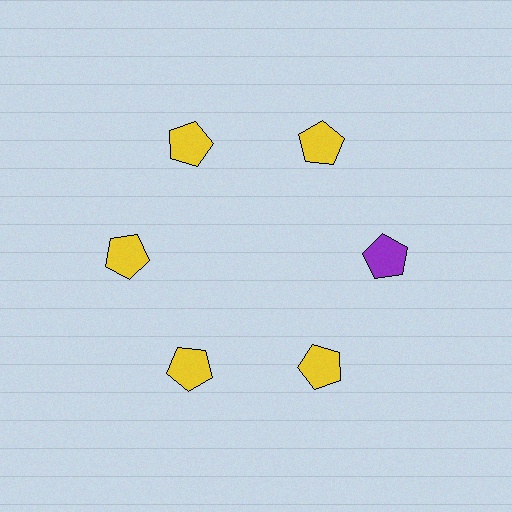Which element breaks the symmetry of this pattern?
The purple pentagon at roughly the 3 o'clock position breaks the symmetry. All other shapes are yellow pentagons.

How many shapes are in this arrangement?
There are 6 shapes arranged in a ring pattern.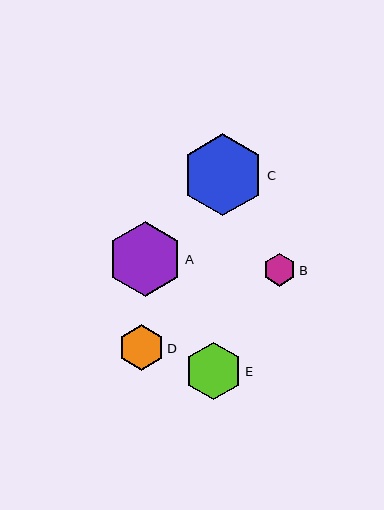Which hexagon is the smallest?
Hexagon B is the smallest with a size of approximately 33 pixels.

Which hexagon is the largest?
Hexagon C is the largest with a size of approximately 82 pixels.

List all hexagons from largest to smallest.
From largest to smallest: C, A, E, D, B.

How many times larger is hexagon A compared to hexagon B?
Hexagon A is approximately 2.3 times the size of hexagon B.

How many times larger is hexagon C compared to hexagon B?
Hexagon C is approximately 2.5 times the size of hexagon B.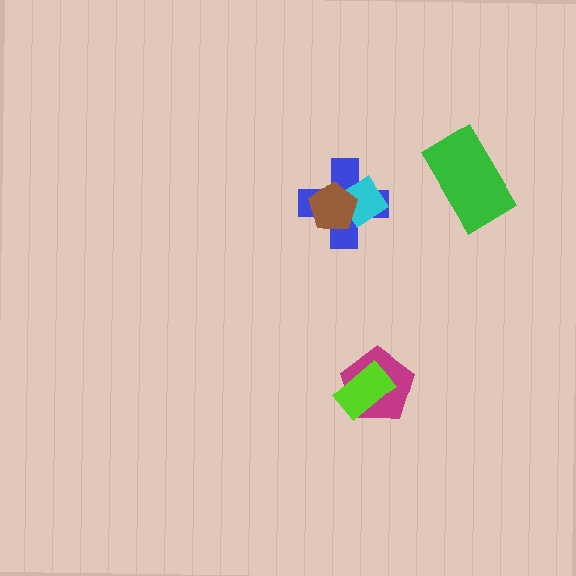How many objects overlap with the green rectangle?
0 objects overlap with the green rectangle.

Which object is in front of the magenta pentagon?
The lime rectangle is in front of the magenta pentagon.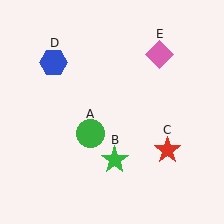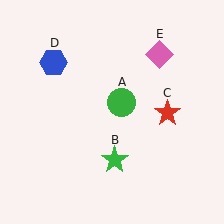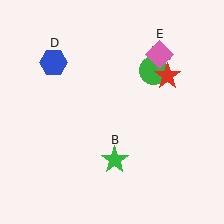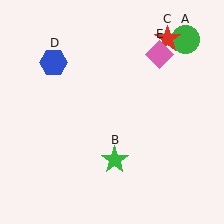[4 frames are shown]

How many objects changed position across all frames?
2 objects changed position: green circle (object A), red star (object C).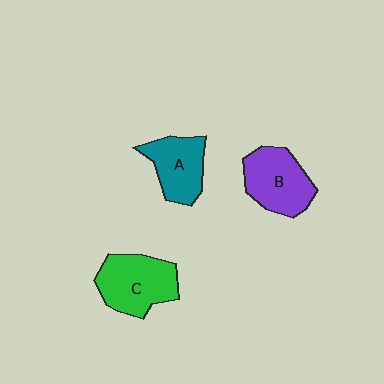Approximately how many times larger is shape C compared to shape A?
Approximately 1.3 times.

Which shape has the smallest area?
Shape A (teal).